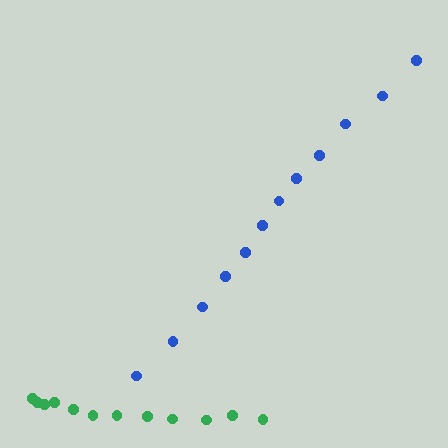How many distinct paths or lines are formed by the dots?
There are 2 distinct paths.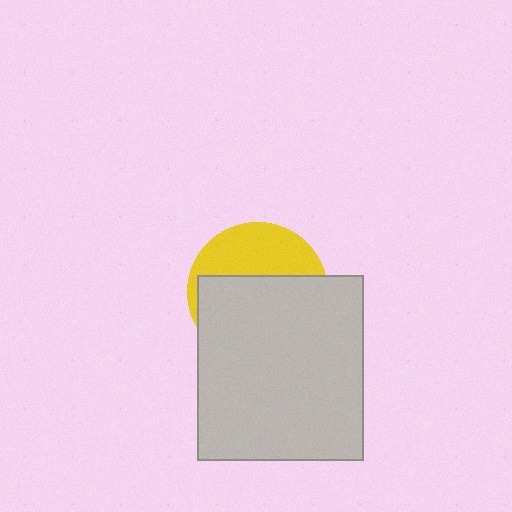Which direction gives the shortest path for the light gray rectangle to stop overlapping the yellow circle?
Moving down gives the shortest separation.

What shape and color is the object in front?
The object in front is a light gray rectangle.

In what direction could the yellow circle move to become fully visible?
The yellow circle could move up. That would shift it out from behind the light gray rectangle entirely.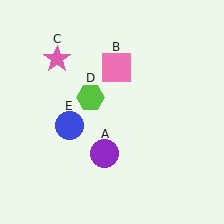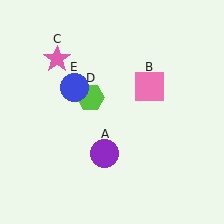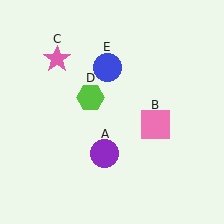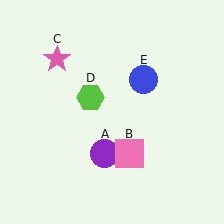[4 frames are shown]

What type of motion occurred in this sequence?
The pink square (object B), blue circle (object E) rotated clockwise around the center of the scene.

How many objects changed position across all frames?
2 objects changed position: pink square (object B), blue circle (object E).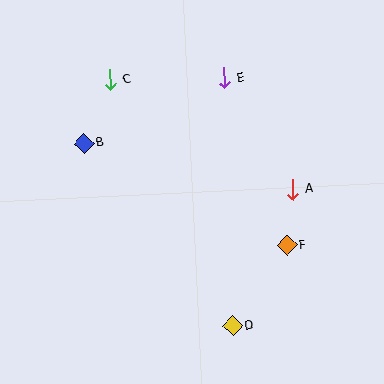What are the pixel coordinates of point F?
Point F is at (287, 245).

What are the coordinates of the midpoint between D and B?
The midpoint between D and B is at (158, 235).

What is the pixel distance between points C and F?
The distance between C and F is 242 pixels.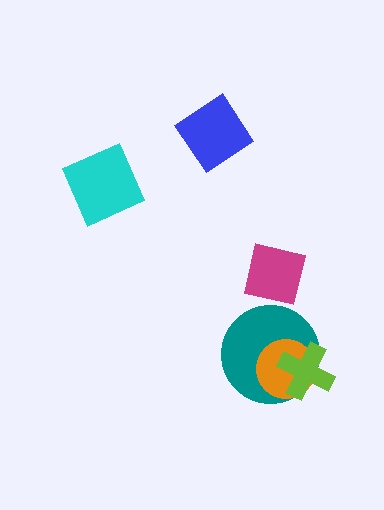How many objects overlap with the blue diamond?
0 objects overlap with the blue diamond.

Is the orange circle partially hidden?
Yes, it is partially covered by another shape.